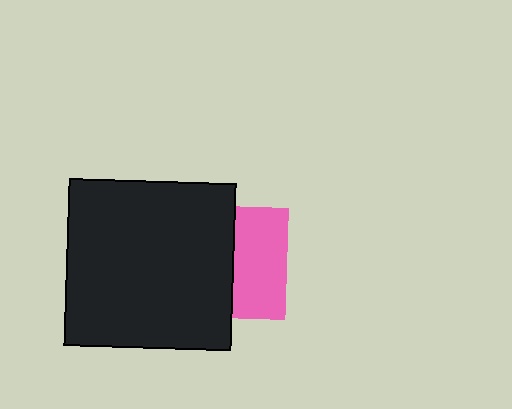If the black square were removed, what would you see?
You would see the complete pink square.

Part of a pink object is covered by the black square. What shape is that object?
It is a square.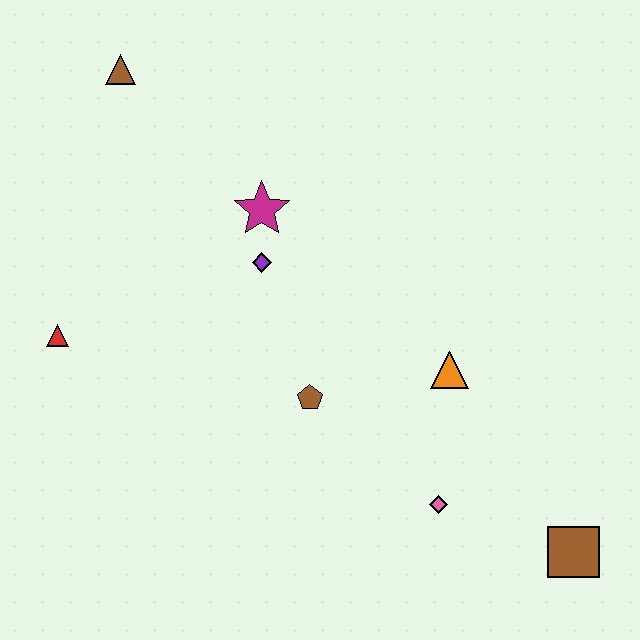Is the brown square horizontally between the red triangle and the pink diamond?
No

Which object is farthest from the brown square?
The brown triangle is farthest from the brown square.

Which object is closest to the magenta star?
The purple diamond is closest to the magenta star.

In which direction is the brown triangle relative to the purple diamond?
The brown triangle is above the purple diamond.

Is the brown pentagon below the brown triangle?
Yes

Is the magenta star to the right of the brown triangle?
Yes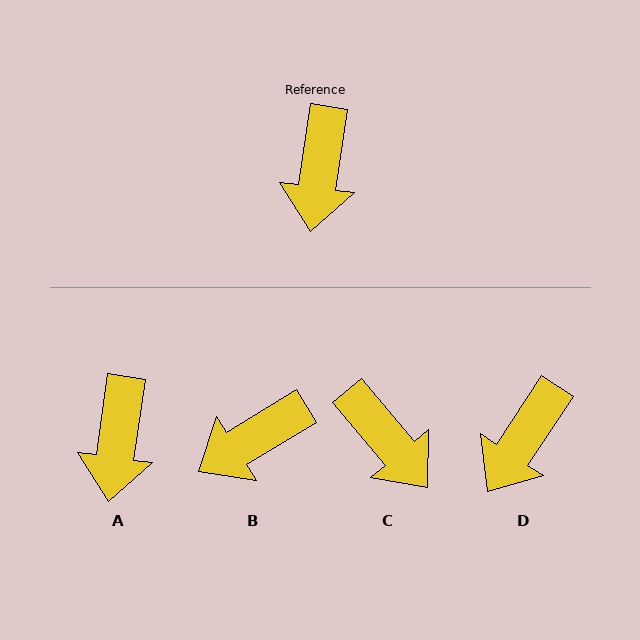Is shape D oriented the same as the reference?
No, it is off by about 25 degrees.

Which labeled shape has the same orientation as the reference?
A.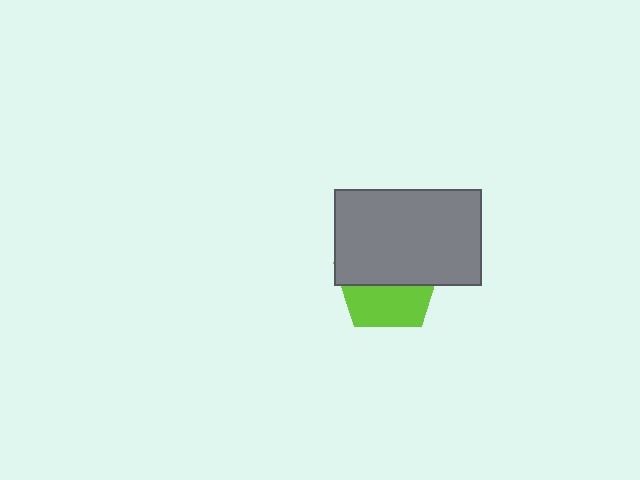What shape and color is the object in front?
The object in front is a gray rectangle.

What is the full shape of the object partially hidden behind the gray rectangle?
The partially hidden object is a lime pentagon.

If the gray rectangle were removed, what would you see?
You would see the complete lime pentagon.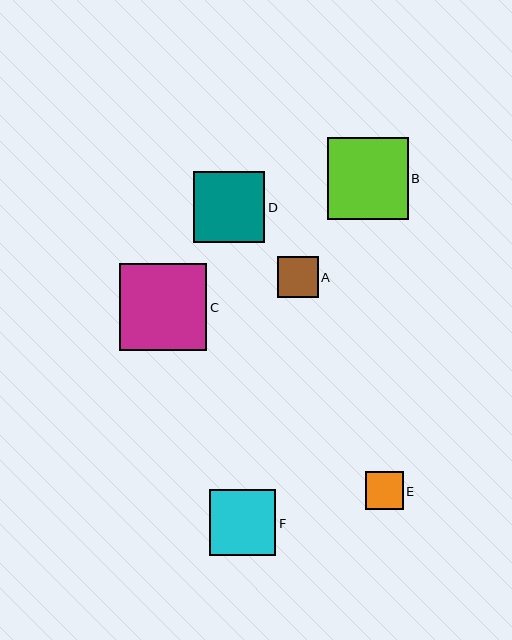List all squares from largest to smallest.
From largest to smallest: C, B, D, F, A, E.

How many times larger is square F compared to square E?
Square F is approximately 1.7 times the size of square E.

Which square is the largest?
Square C is the largest with a size of approximately 87 pixels.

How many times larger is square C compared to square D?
Square C is approximately 1.2 times the size of square D.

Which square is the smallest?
Square E is the smallest with a size of approximately 38 pixels.